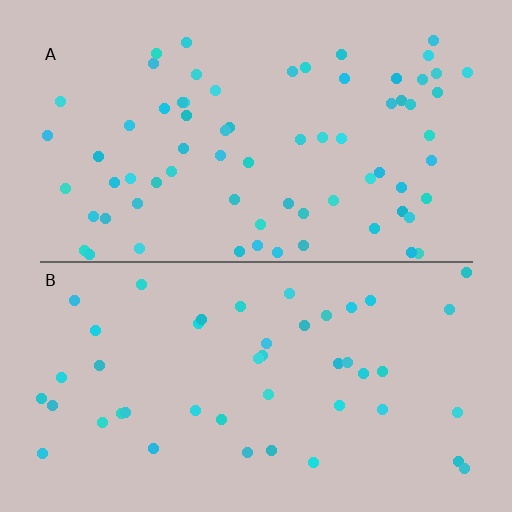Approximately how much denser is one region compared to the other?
Approximately 1.6× — region A over region B.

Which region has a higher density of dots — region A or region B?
A (the top).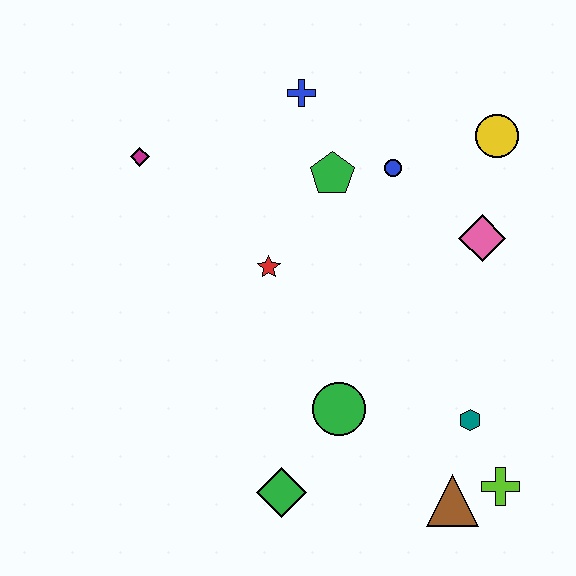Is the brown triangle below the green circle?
Yes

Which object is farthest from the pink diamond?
The magenta diamond is farthest from the pink diamond.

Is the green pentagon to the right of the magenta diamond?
Yes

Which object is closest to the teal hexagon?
The lime cross is closest to the teal hexagon.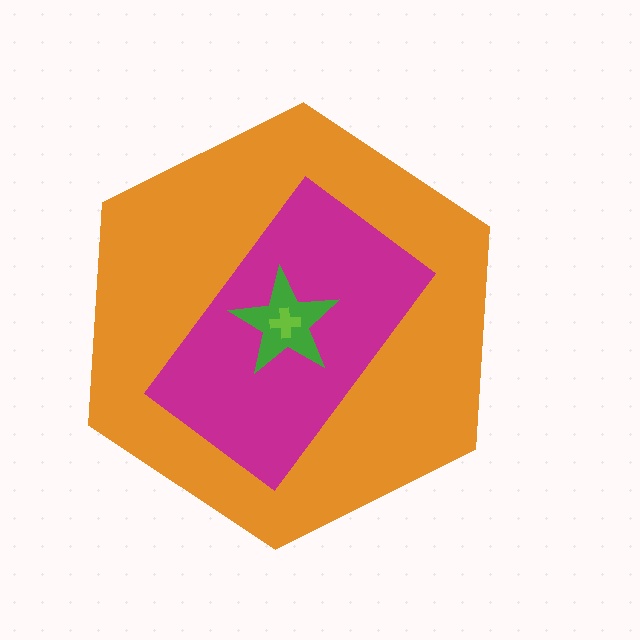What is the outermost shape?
The orange hexagon.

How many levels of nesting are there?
4.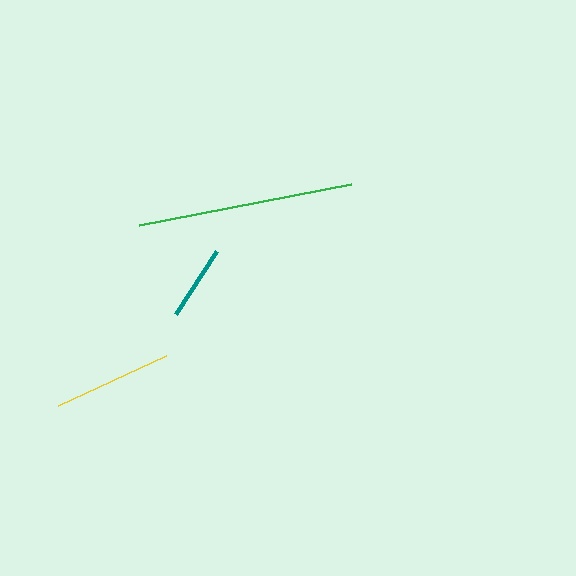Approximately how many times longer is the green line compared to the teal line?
The green line is approximately 2.9 times the length of the teal line.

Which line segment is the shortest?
The teal line is the shortest at approximately 75 pixels.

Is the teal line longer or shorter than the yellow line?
The yellow line is longer than the teal line.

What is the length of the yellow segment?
The yellow segment is approximately 119 pixels long.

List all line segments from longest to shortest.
From longest to shortest: green, yellow, teal.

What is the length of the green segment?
The green segment is approximately 216 pixels long.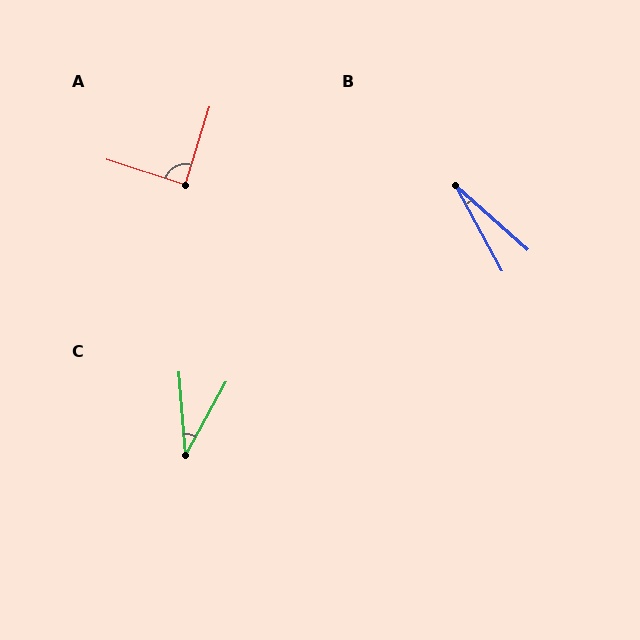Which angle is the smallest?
B, at approximately 20 degrees.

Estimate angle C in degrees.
Approximately 33 degrees.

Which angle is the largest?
A, at approximately 89 degrees.